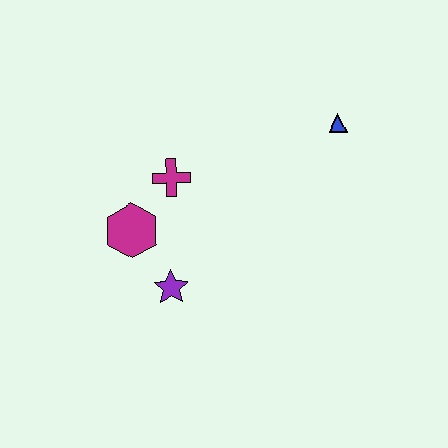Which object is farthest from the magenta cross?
The blue triangle is farthest from the magenta cross.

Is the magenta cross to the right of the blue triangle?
No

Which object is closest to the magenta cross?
The magenta hexagon is closest to the magenta cross.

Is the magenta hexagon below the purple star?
No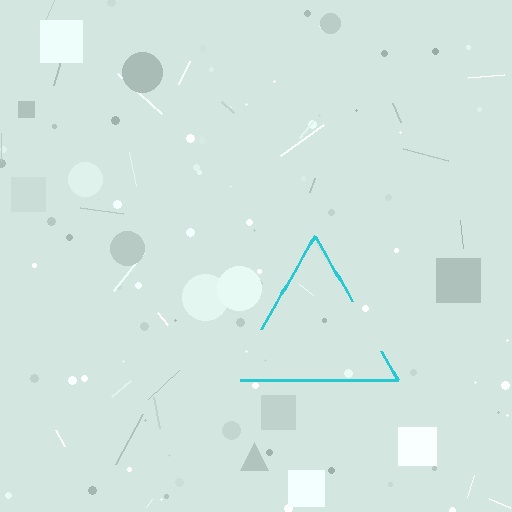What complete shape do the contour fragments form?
The contour fragments form a triangle.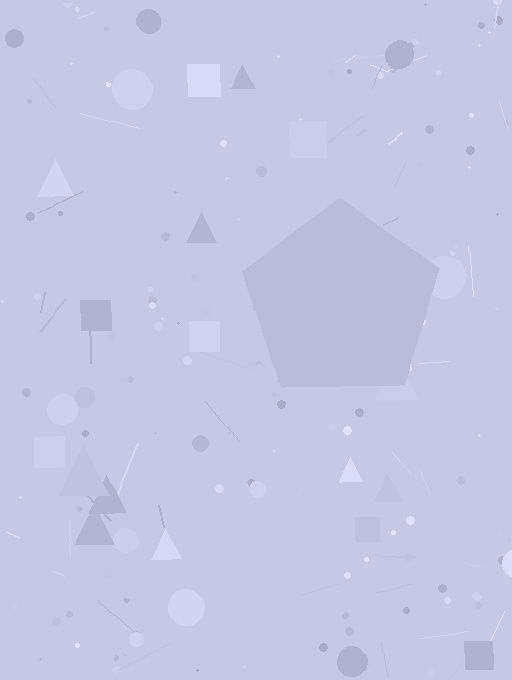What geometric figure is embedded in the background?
A pentagon is embedded in the background.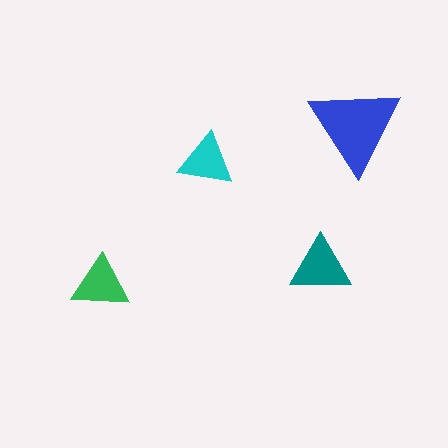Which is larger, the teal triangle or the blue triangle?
The blue one.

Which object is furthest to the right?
The blue triangle is rightmost.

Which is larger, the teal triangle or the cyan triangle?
The teal one.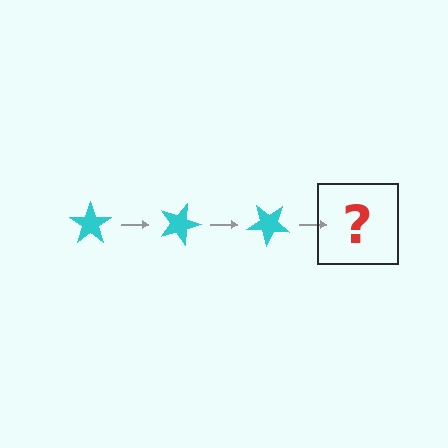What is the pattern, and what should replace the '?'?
The pattern is that the star rotates 20 degrees each step. The '?' should be a cyan star rotated 60 degrees.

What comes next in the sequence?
The next element should be a cyan star rotated 60 degrees.